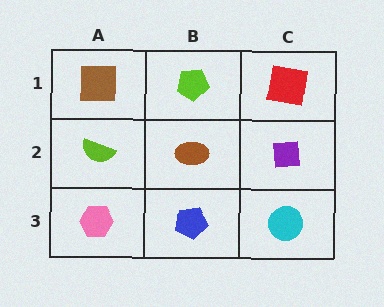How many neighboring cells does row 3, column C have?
2.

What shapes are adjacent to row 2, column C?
A red square (row 1, column C), a cyan circle (row 3, column C), a brown ellipse (row 2, column B).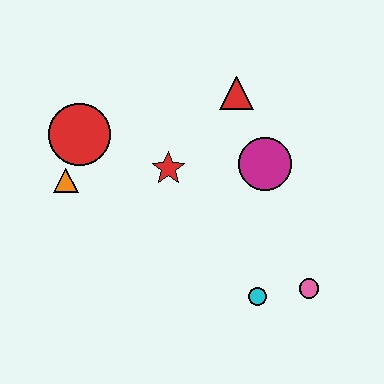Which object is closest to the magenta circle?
The red triangle is closest to the magenta circle.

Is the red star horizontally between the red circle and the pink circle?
Yes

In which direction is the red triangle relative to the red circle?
The red triangle is to the right of the red circle.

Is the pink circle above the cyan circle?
Yes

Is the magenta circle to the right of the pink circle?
No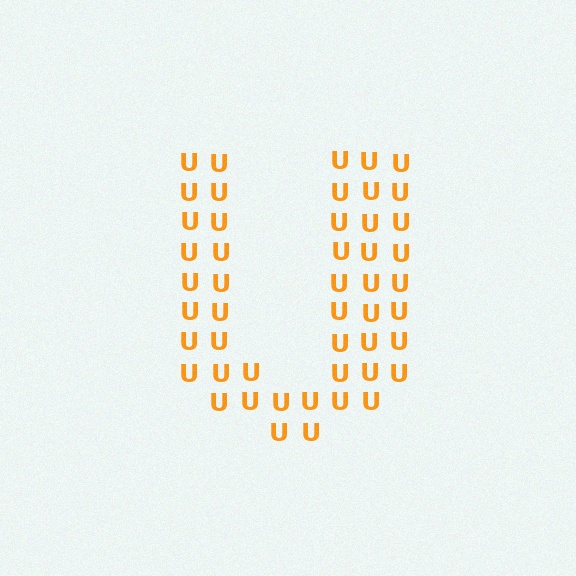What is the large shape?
The large shape is the letter U.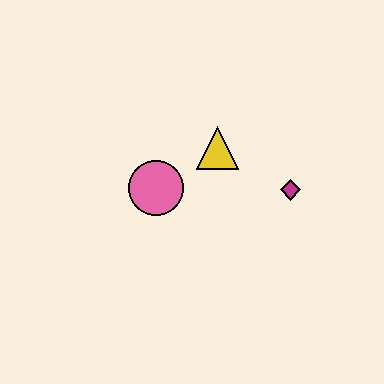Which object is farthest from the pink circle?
The magenta diamond is farthest from the pink circle.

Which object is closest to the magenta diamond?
The yellow triangle is closest to the magenta diamond.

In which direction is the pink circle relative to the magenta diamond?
The pink circle is to the left of the magenta diamond.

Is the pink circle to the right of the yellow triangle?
No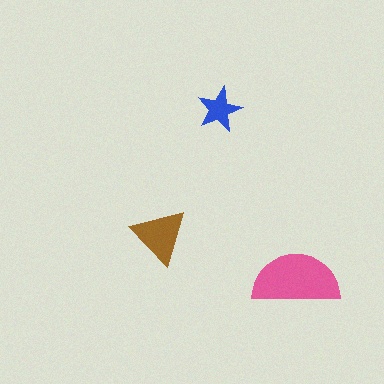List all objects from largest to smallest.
The pink semicircle, the brown triangle, the blue star.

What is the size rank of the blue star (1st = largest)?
3rd.